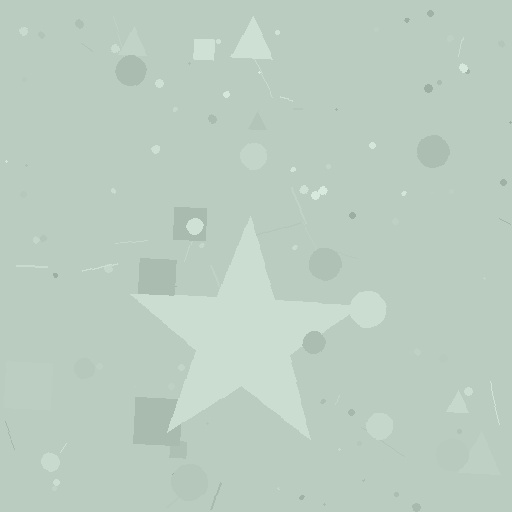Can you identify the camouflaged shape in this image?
The camouflaged shape is a star.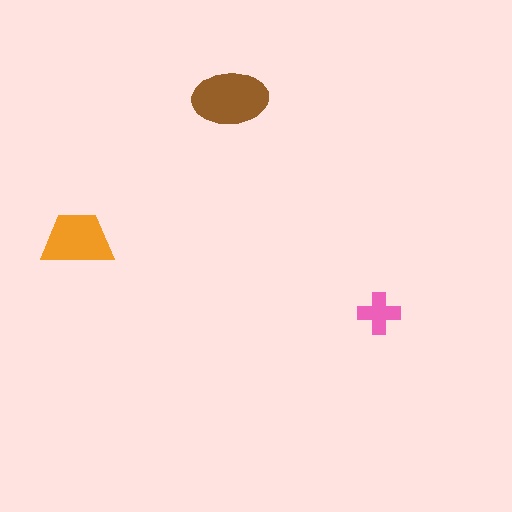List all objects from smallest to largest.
The pink cross, the orange trapezoid, the brown ellipse.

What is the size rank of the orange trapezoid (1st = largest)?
2nd.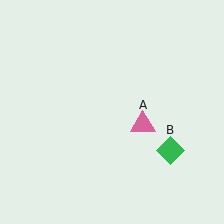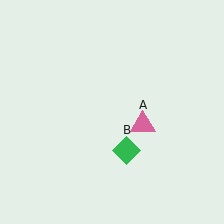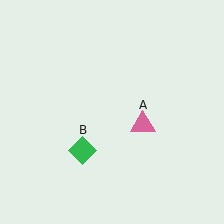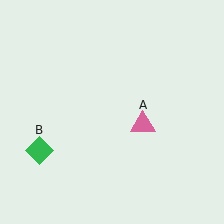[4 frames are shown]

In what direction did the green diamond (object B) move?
The green diamond (object B) moved left.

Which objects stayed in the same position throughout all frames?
Pink triangle (object A) remained stationary.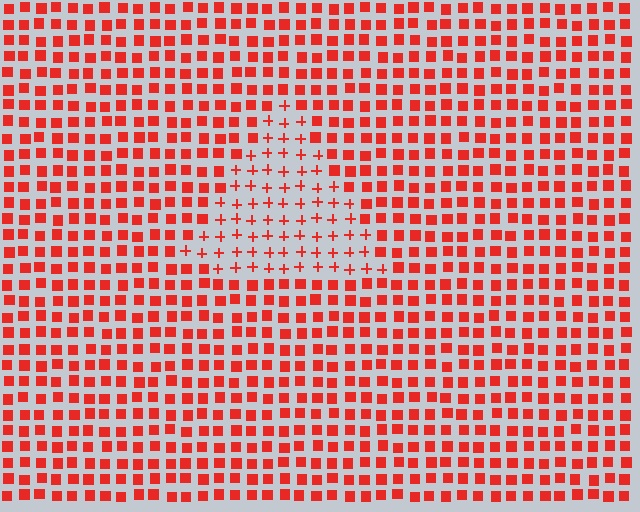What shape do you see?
I see a triangle.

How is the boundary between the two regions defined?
The boundary is defined by a change in element shape: plus signs inside vs. squares outside. All elements share the same color and spacing.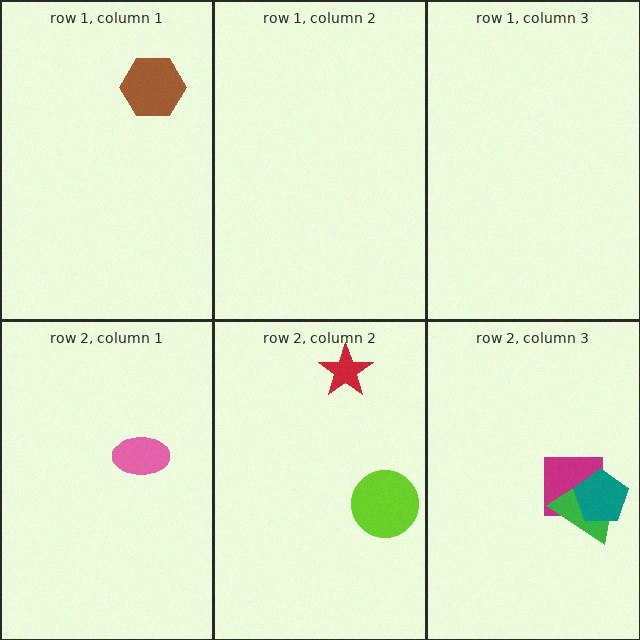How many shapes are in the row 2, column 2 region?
2.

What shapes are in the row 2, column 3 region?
The magenta square, the green trapezoid, the teal pentagon.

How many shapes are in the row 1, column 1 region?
1.